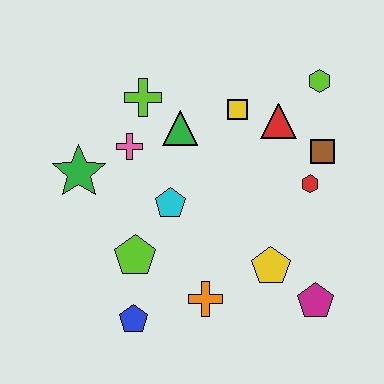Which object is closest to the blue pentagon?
The lime pentagon is closest to the blue pentagon.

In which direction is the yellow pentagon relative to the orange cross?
The yellow pentagon is to the right of the orange cross.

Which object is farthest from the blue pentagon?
The lime hexagon is farthest from the blue pentagon.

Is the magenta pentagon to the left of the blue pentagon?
No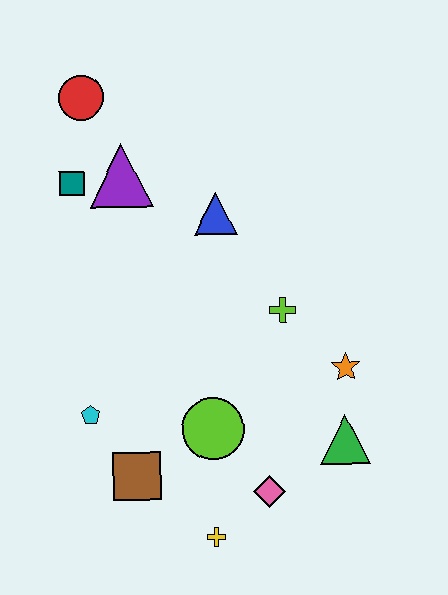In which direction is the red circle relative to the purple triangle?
The red circle is above the purple triangle.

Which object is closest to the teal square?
The purple triangle is closest to the teal square.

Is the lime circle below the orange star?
Yes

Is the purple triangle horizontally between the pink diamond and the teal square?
Yes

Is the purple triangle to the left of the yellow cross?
Yes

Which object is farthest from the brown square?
The red circle is farthest from the brown square.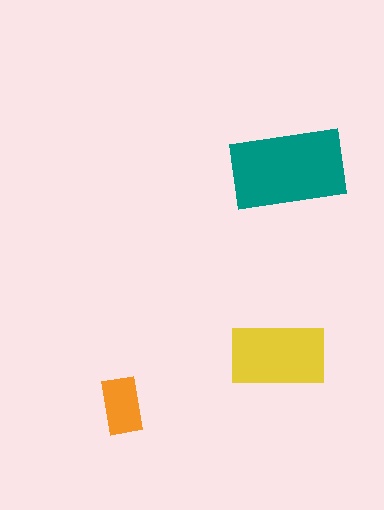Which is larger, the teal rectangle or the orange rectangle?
The teal one.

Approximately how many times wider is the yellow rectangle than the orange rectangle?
About 1.5 times wider.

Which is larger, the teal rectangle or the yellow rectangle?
The teal one.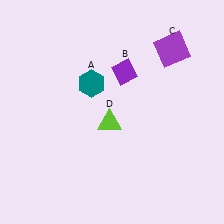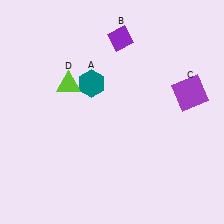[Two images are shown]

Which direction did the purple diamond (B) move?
The purple diamond (B) moved up.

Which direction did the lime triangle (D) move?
The lime triangle (D) moved left.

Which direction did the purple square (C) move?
The purple square (C) moved down.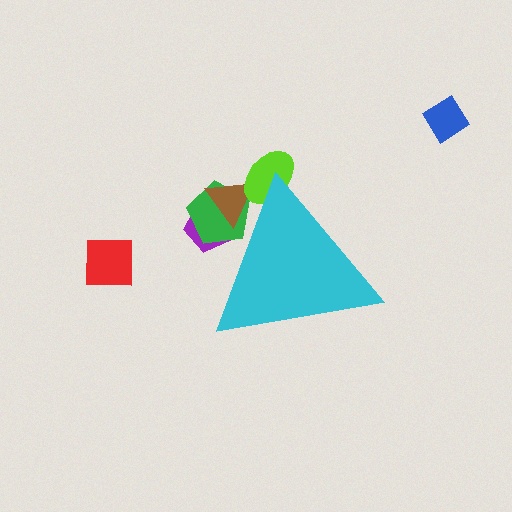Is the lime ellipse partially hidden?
Yes, the lime ellipse is partially hidden behind the cyan triangle.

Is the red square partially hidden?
No, the red square is fully visible.